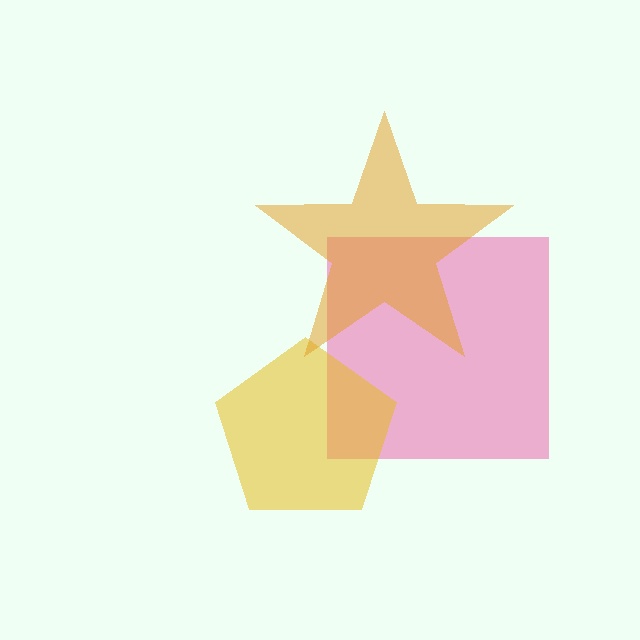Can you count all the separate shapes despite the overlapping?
Yes, there are 3 separate shapes.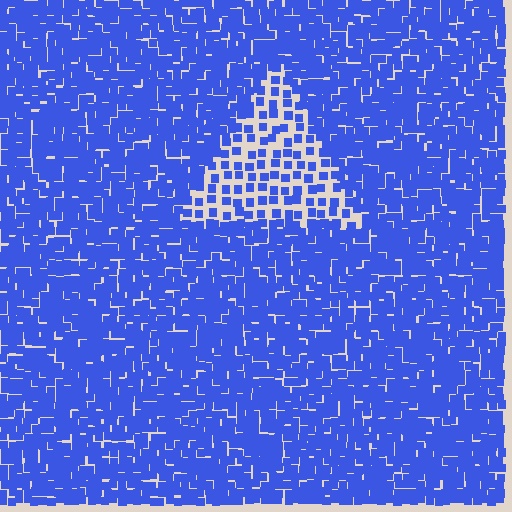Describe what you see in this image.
The image contains small blue elements arranged at two different densities. A triangle-shaped region is visible where the elements are less densely packed than the surrounding area.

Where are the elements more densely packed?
The elements are more densely packed outside the triangle boundary.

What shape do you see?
I see a triangle.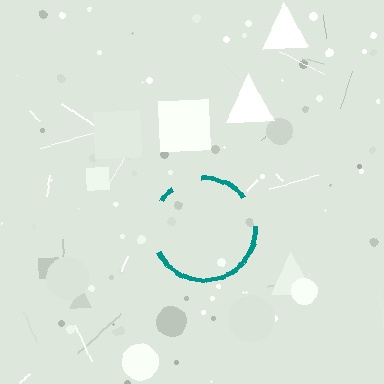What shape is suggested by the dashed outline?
The dashed outline suggests a circle.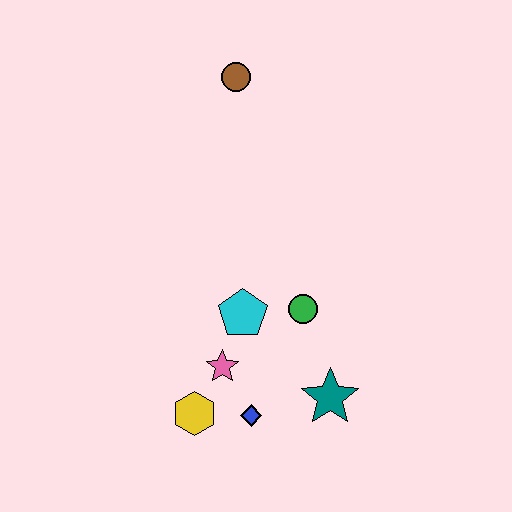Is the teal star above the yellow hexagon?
Yes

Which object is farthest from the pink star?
The brown circle is farthest from the pink star.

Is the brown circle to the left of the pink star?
No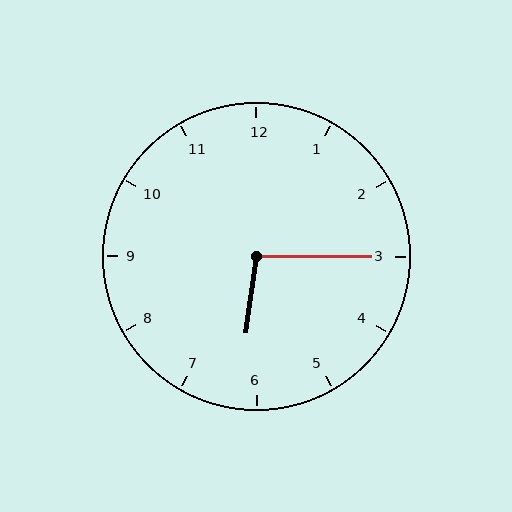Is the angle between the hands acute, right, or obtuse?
It is obtuse.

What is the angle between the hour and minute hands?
Approximately 98 degrees.